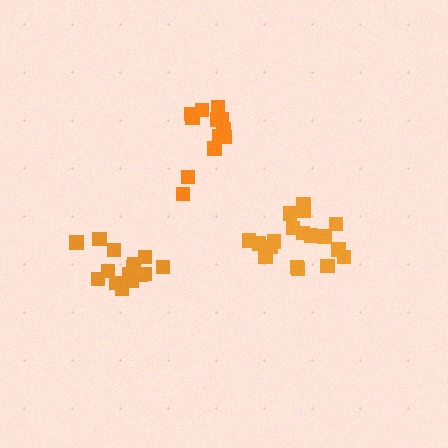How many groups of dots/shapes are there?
There are 3 groups.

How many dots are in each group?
Group 1: 18 dots, Group 2: 14 dots, Group 3: 16 dots (48 total).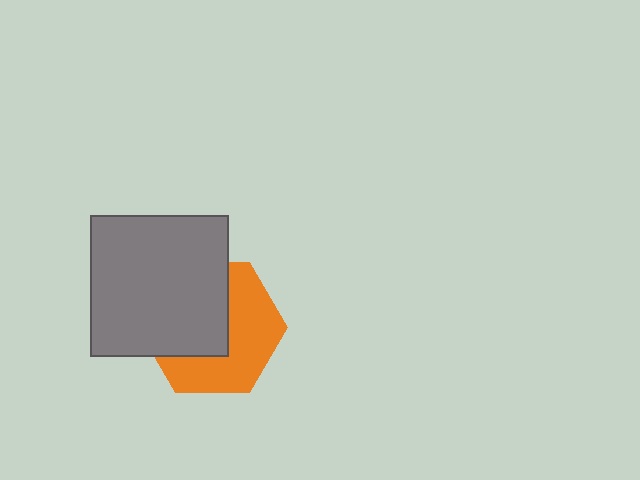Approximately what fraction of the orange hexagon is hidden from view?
Roughly 49% of the orange hexagon is hidden behind the gray rectangle.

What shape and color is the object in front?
The object in front is a gray rectangle.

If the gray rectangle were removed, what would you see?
You would see the complete orange hexagon.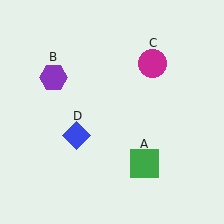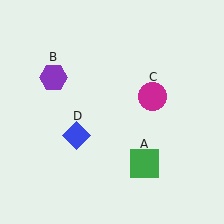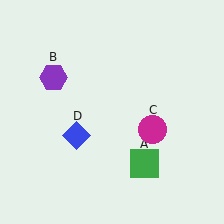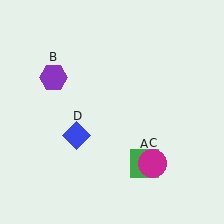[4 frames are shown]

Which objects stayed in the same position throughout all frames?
Green square (object A) and purple hexagon (object B) and blue diamond (object D) remained stationary.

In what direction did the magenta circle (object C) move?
The magenta circle (object C) moved down.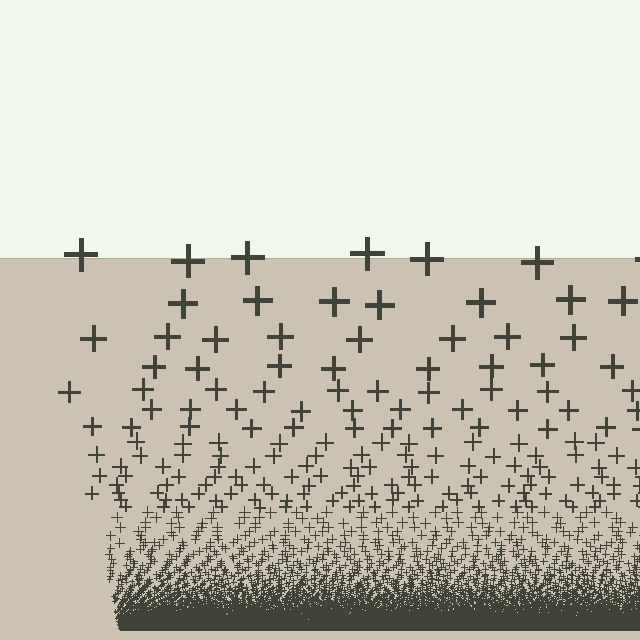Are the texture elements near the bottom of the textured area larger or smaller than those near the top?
Smaller. The gradient is inverted — elements near the bottom are smaller and denser.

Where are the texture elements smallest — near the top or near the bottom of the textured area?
Near the bottom.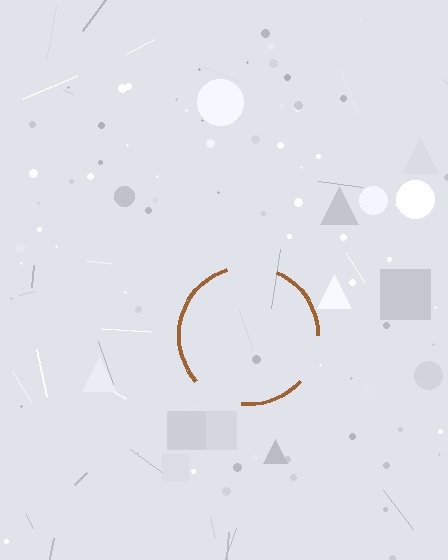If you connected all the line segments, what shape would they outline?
They would outline a circle.